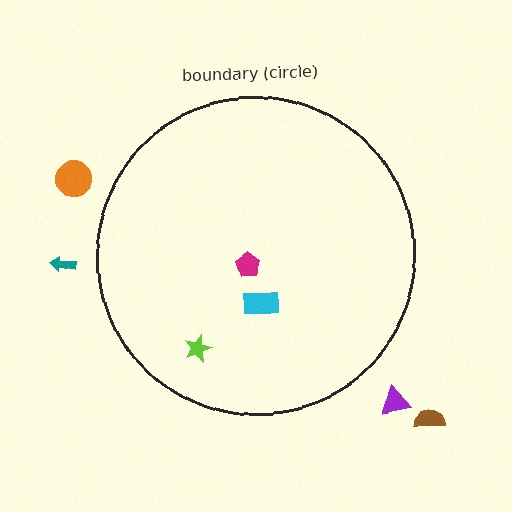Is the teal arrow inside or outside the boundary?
Outside.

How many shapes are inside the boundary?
3 inside, 4 outside.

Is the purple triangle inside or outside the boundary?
Outside.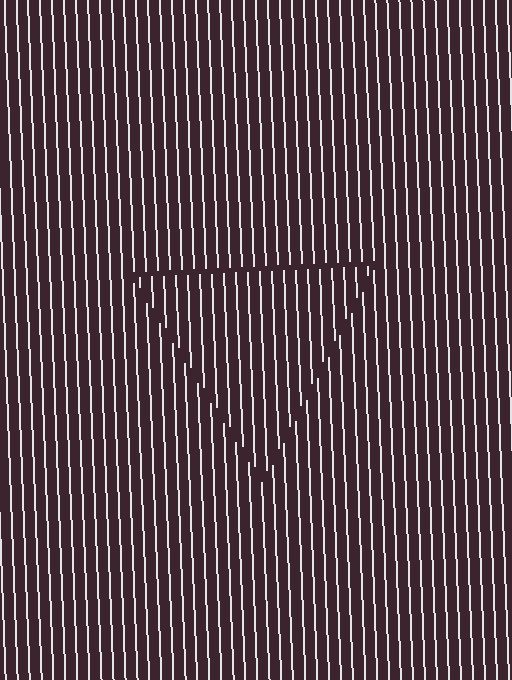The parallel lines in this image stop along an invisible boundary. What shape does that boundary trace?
An illusory triangle. The interior of the shape contains the same grating, shifted by half a period — the contour is defined by the phase discontinuity where line-ends from the inner and outer gratings abut.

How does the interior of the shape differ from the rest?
The interior of the shape contains the same grating, shifted by half a period — the contour is defined by the phase discontinuity where line-ends from the inner and outer gratings abut.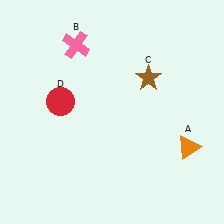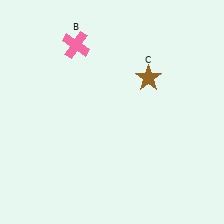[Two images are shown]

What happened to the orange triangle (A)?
The orange triangle (A) was removed in Image 2. It was in the bottom-right area of Image 1.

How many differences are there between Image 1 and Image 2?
There are 2 differences between the two images.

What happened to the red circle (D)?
The red circle (D) was removed in Image 2. It was in the top-left area of Image 1.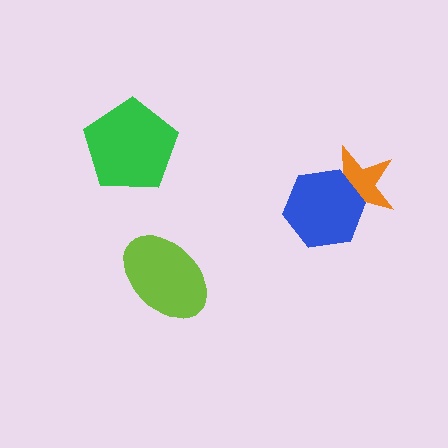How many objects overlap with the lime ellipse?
0 objects overlap with the lime ellipse.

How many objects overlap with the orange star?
1 object overlaps with the orange star.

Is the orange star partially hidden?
Yes, it is partially covered by another shape.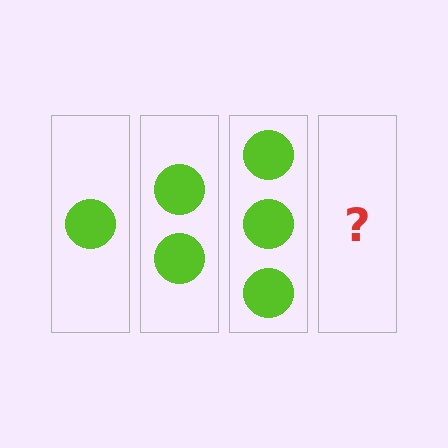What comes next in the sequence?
The next element should be 4 circles.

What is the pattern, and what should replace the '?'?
The pattern is that each step adds one more circle. The '?' should be 4 circles.